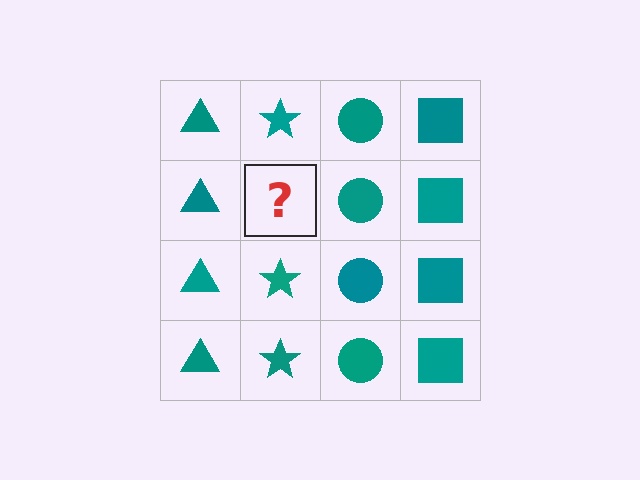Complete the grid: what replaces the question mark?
The question mark should be replaced with a teal star.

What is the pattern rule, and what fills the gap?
The rule is that each column has a consistent shape. The gap should be filled with a teal star.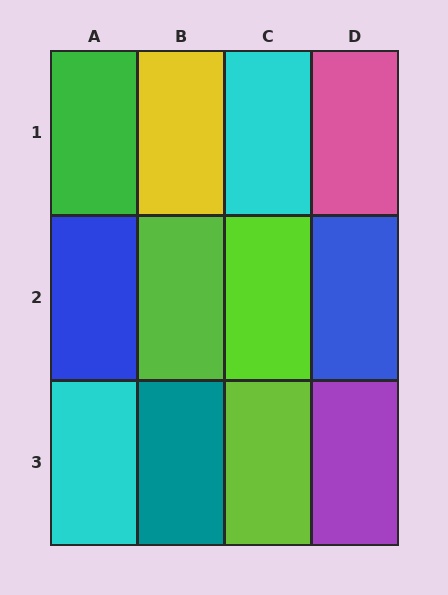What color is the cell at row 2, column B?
Lime.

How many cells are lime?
3 cells are lime.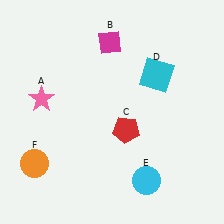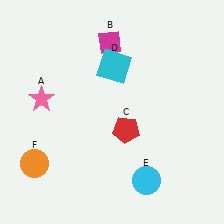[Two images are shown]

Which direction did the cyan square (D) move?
The cyan square (D) moved left.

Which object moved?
The cyan square (D) moved left.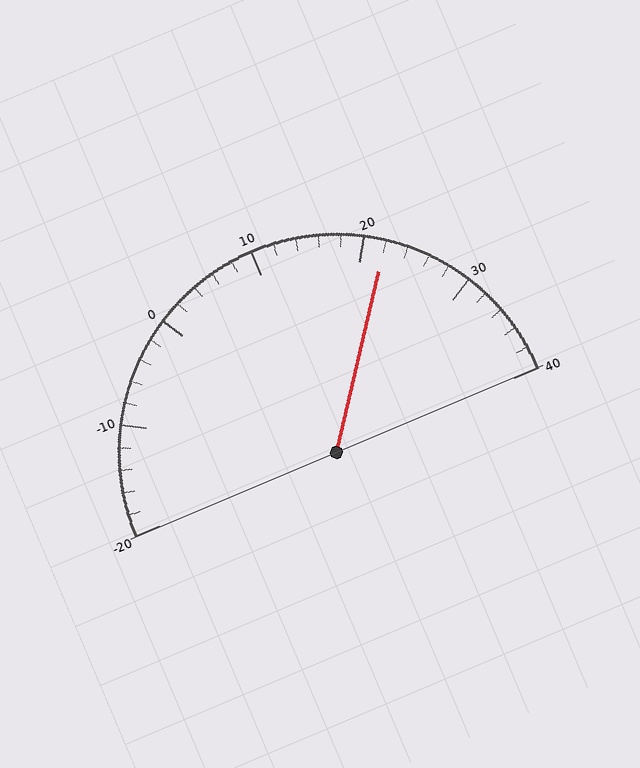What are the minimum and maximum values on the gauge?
The gauge ranges from -20 to 40.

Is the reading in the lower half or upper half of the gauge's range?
The reading is in the upper half of the range (-20 to 40).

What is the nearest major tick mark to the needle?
The nearest major tick mark is 20.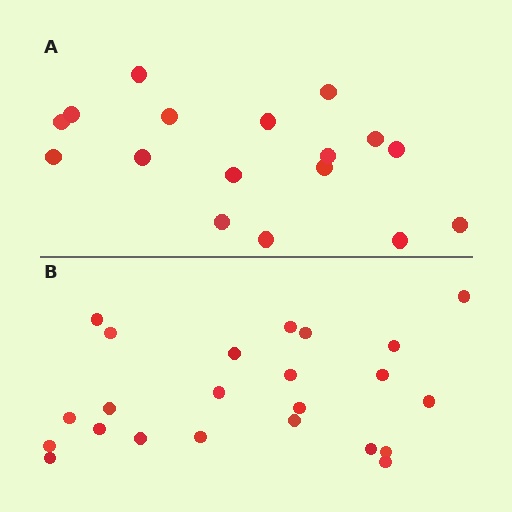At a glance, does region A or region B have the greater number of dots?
Region B (the bottom region) has more dots.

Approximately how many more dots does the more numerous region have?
Region B has about 6 more dots than region A.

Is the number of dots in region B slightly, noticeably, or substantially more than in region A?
Region B has noticeably more, but not dramatically so. The ratio is roughly 1.4 to 1.